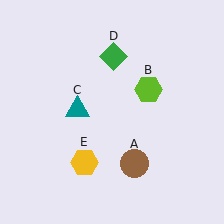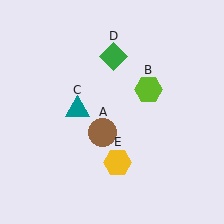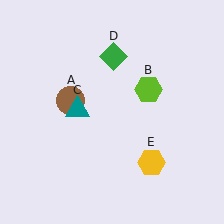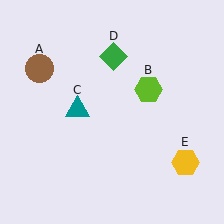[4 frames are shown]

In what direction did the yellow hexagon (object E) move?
The yellow hexagon (object E) moved right.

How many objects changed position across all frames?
2 objects changed position: brown circle (object A), yellow hexagon (object E).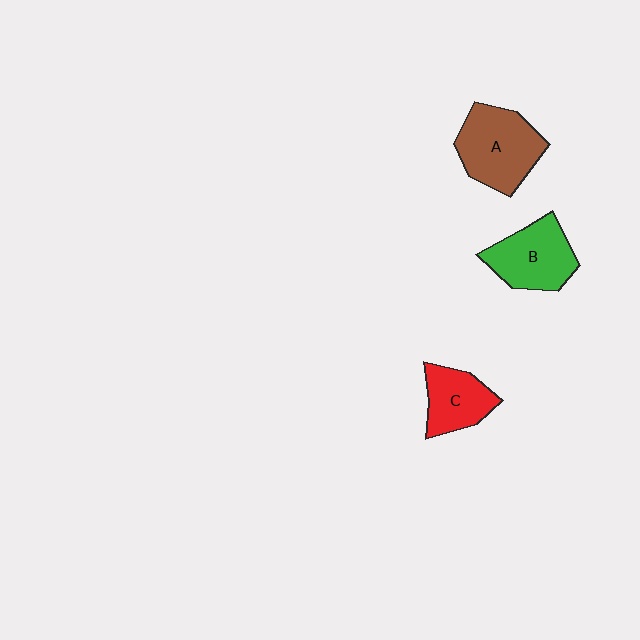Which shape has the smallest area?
Shape C (red).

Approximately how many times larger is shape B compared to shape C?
Approximately 1.3 times.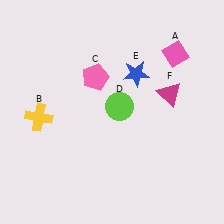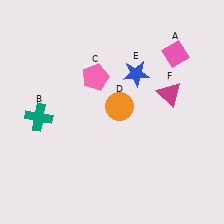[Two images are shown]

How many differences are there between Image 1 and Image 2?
There are 2 differences between the two images.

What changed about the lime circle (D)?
In Image 1, D is lime. In Image 2, it changed to orange.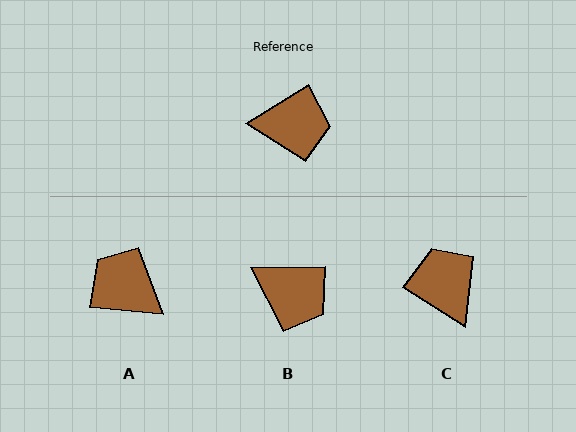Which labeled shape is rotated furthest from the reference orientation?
A, about 142 degrees away.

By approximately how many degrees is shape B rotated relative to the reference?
Approximately 30 degrees clockwise.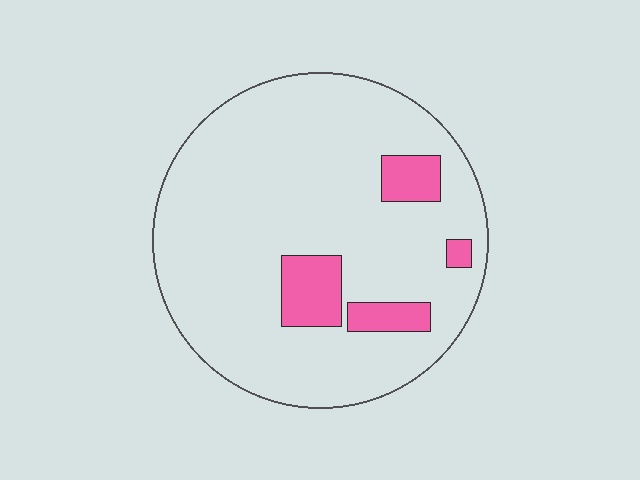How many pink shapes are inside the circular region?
4.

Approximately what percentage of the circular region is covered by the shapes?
Approximately 10%.